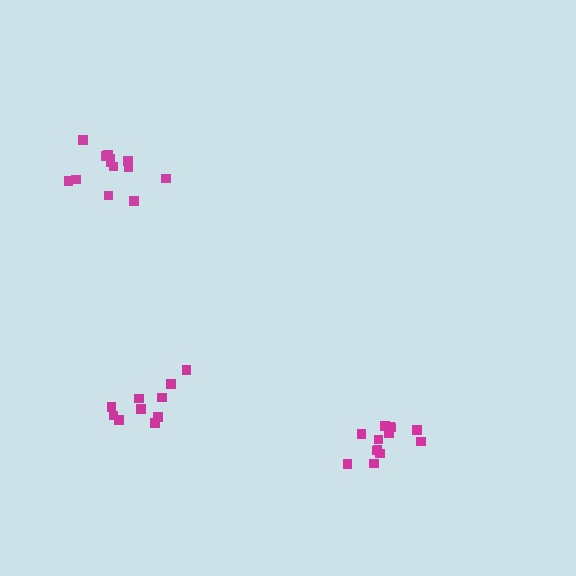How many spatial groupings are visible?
There are 3 spatial groupings.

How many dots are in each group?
Group 1: 13 dots, Group 2: 10 dots, Group 3: 13 dots (36 total).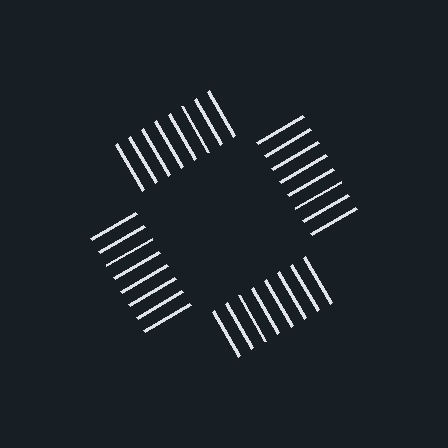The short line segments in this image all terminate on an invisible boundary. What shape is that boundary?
An illusory square — the line segments terminate on its edges but no continuous stroke is drawn.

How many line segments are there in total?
32 — 8 along each of the 4 edges.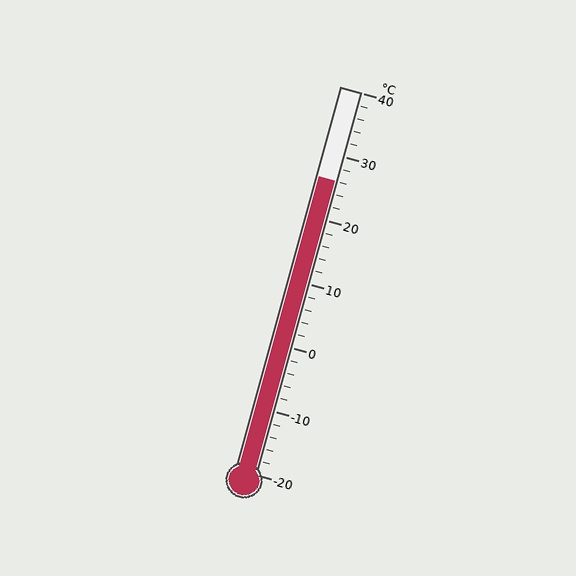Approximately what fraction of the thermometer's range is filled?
The thermometer is filled to approximately 75% of its range.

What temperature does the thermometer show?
The thermometer shows approximately 26°C.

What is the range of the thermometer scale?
The thermometer scale ranges from -20°C to 40°C.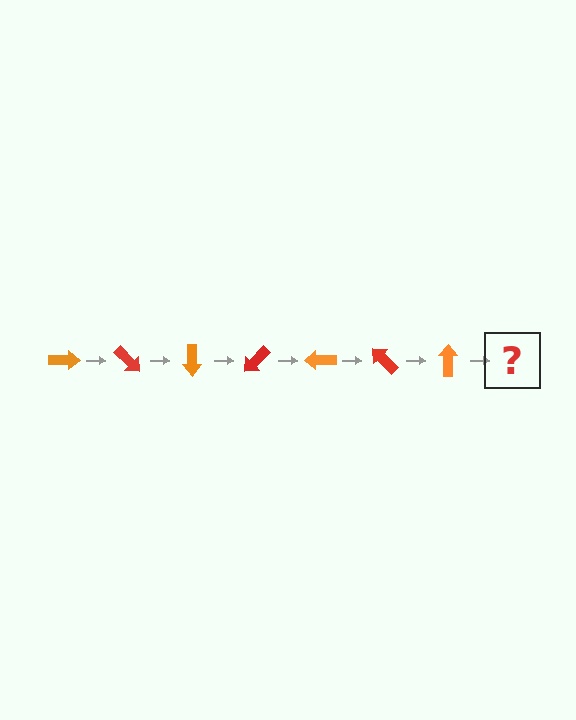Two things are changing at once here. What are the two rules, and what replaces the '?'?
The two rules are that it rotates 45 degrees each step and the color cycles through orange and red. The '?' should be a red arrow, rotated 315 degrees from the start.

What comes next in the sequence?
The next element should be a red arrow, rotated 315 degrees from the start.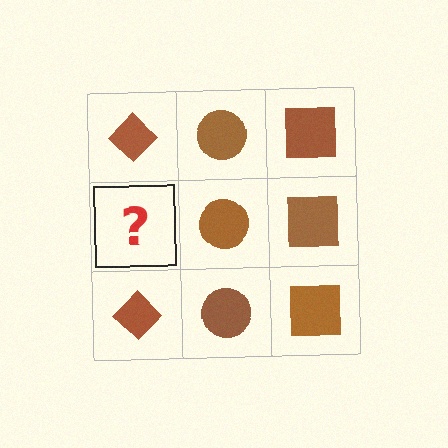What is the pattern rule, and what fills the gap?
The rule is that each column has a consistent shape. The gap should be filled with a brown diamond.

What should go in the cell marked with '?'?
The missing cell should contain a brown diamond.